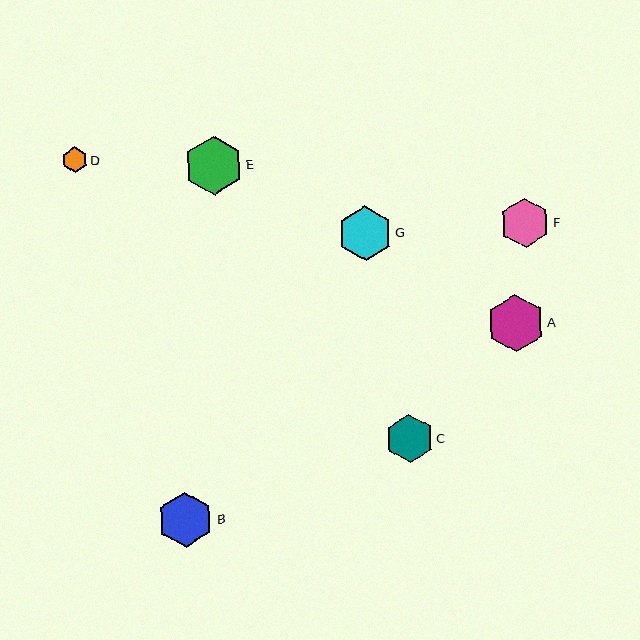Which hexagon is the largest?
Hexagon E is the largest with a size of approximately 58 pixels.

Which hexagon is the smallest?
Hexagon D is the smallest with a size of approximately 25 pixels.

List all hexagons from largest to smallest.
From largest to smallest: E, A, B, G, F, C, D.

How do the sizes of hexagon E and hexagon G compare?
Hexagon E and hexagon G are approximately the same size.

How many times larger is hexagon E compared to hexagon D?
Hexagon E is approximately 2.3 times the size of hexagon D.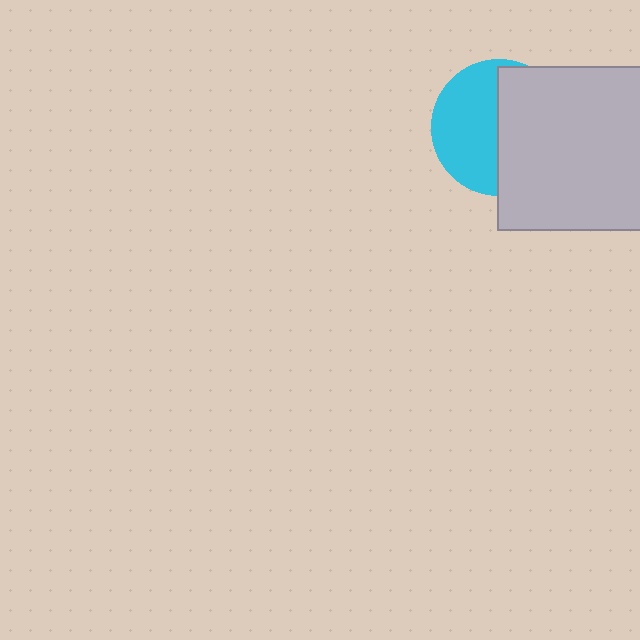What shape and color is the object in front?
The object in front is a light gray rectangle.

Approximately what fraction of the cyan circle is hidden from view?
Roughly 50% of the cyan circle is hidden behind the light gray rectangle.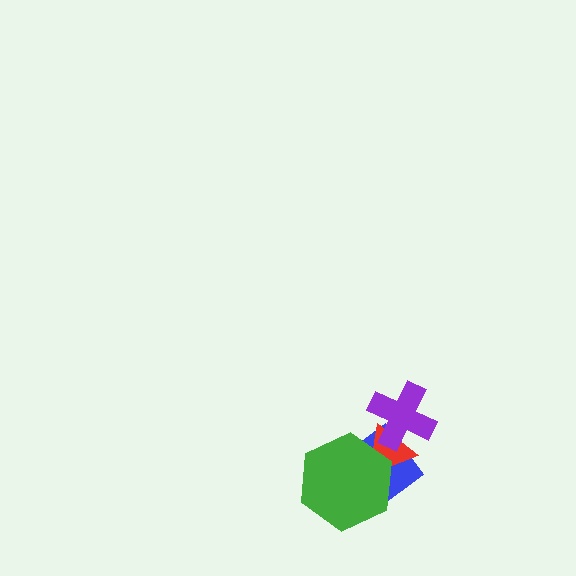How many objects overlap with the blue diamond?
3 objects overlap with the blue diamond.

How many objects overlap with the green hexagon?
2 objects overlap with the green hexagon.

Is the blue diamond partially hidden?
Yes, it is partially covered by another shape.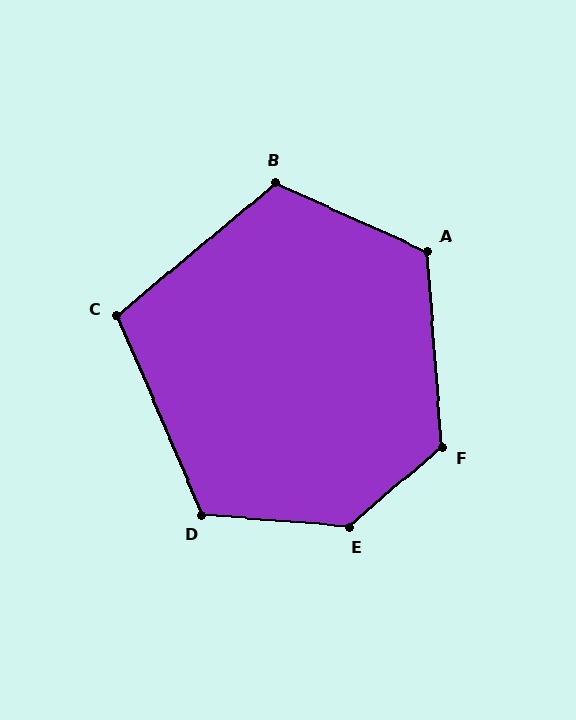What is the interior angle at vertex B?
Approximately 116 degrees (obtuse).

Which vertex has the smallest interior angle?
C, at approximately 107 degrees.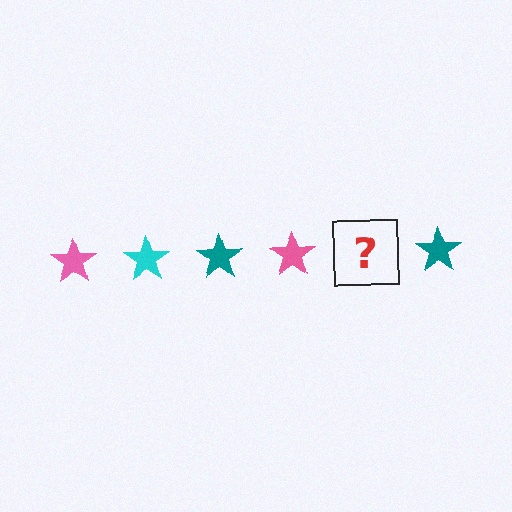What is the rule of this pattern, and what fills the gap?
The rule is that the pattern cycles through pink, cyan, teal stars. The gap should be filled with a cyan star.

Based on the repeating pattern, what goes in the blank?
The blank should be a cyan star.